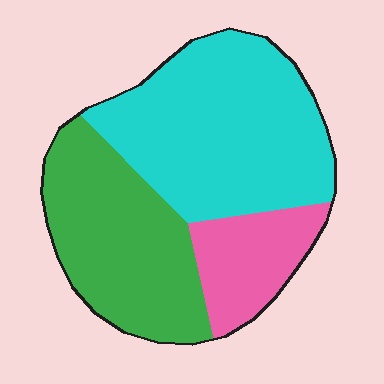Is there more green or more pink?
Green.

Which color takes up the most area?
Cyan, at roughly 50%.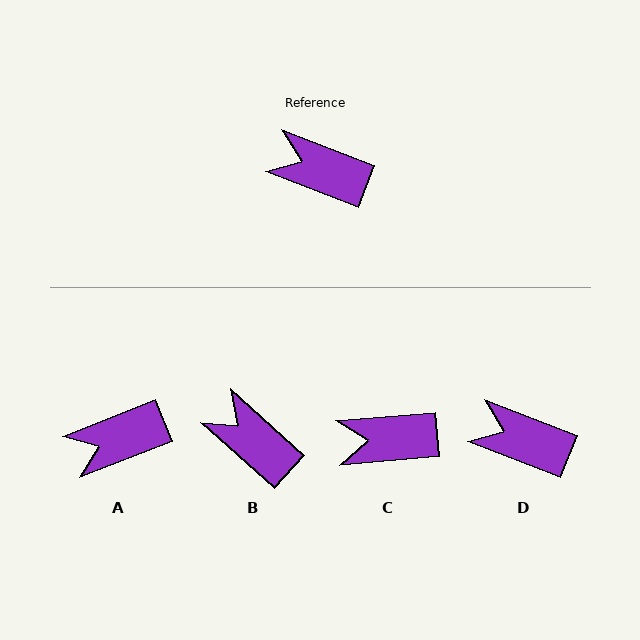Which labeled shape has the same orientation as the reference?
D.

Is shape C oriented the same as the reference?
No, it is off by about 26 degrees.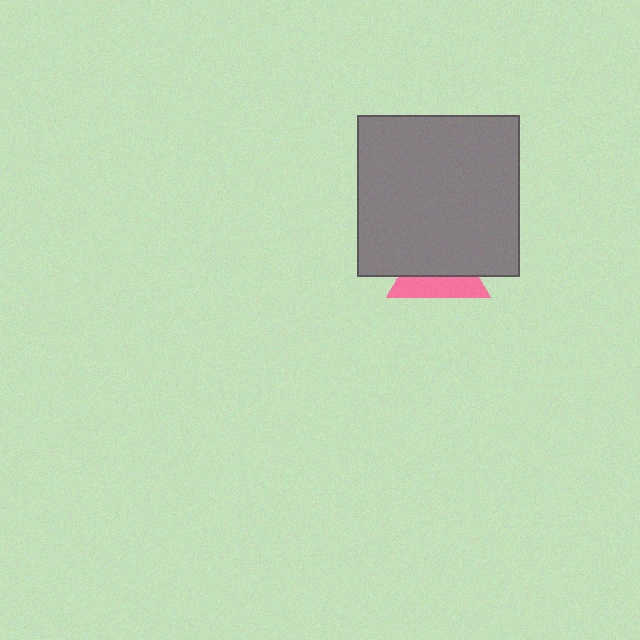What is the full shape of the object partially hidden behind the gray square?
The partially hidden object is a pink triangle.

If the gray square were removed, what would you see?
You would see the complete pink triangle.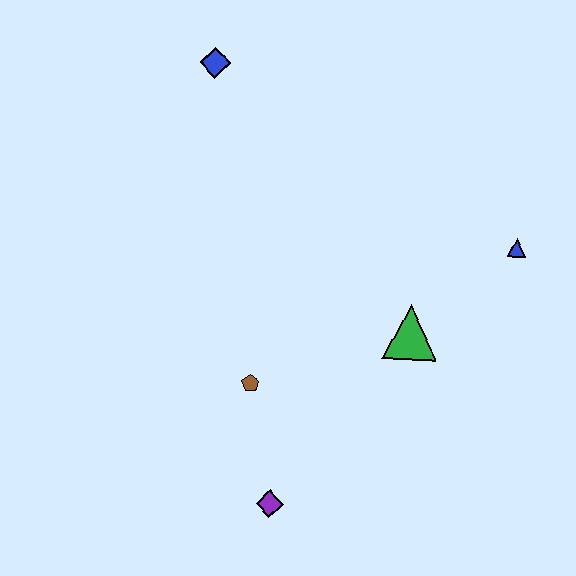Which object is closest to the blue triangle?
The green triangle is closest to the blue triangle.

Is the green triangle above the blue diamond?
No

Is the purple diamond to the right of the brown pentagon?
Yes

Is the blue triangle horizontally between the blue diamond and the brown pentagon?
No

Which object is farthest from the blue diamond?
The purple diamond is farthest from the blue diamond.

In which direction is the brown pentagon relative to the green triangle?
The brown pentagon is to the left of the green triangle.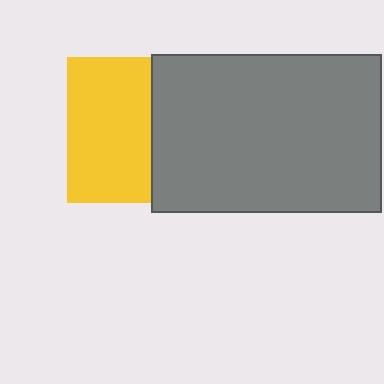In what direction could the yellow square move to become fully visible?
The yellow square could move left. That would shift it out from behind the gray rectangle entirely.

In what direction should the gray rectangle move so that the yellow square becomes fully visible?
The gray rectangle should move right. That is the shortest direction to clear the overlap and leave the yellow square fully visible.